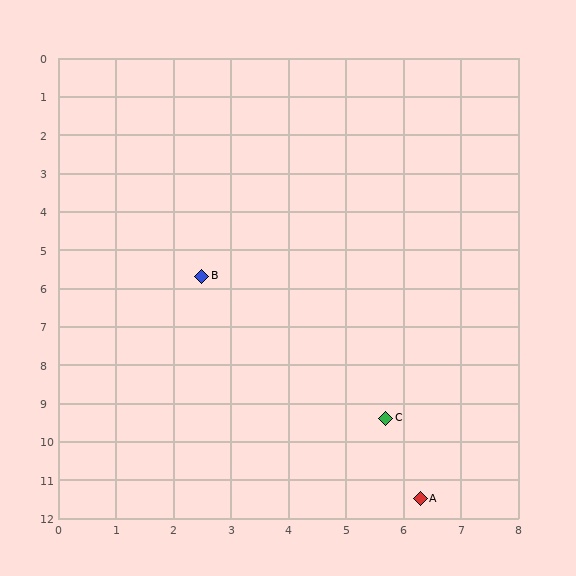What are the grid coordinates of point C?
Point C is at approximately (5.7, 9.4).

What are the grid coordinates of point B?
Point B is at approximately (2.5, 5.7).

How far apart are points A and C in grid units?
Points A and C are about 2.2 grid units apart.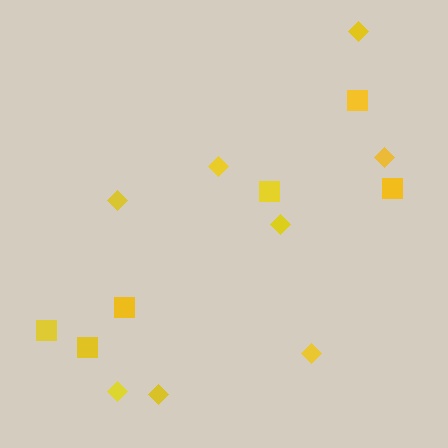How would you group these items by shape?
There are 2 groups: one group of diamonds (8) and one group of squares (6).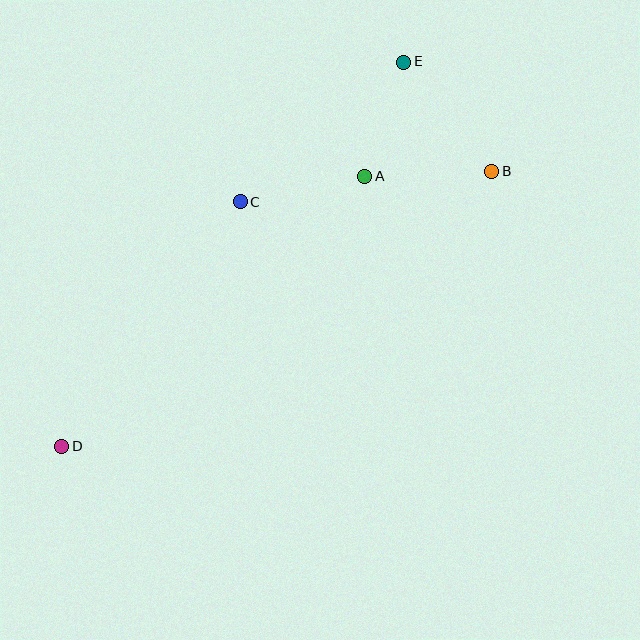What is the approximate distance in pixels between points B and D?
The distance between B and D is approximately 511 pixels.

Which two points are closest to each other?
Points A and E are closest to each other.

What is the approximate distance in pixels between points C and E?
The distance between C and E is approximately 215 pixels.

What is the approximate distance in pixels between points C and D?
The distance between C and D is approximately 303 pixels.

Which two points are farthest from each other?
Points D and E are farthest from each other.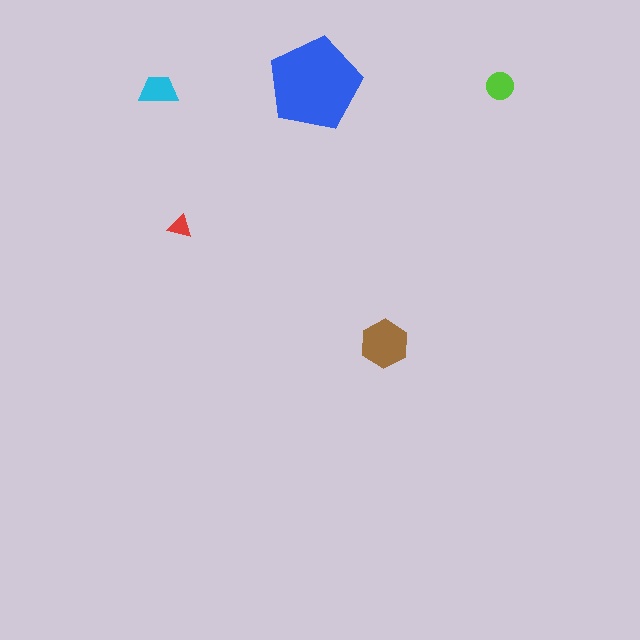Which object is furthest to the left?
The cyan trapezoid is leftmost.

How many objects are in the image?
There are 5 objects in the image.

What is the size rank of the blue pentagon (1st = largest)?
1st.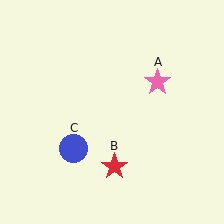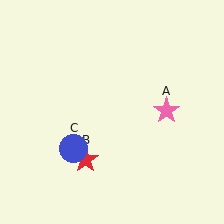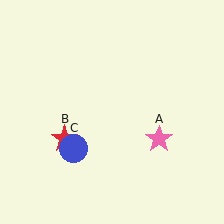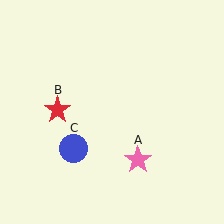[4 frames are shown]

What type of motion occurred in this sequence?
The pink star (object A), red star (object B) rotated clockwise around the center of the scene.